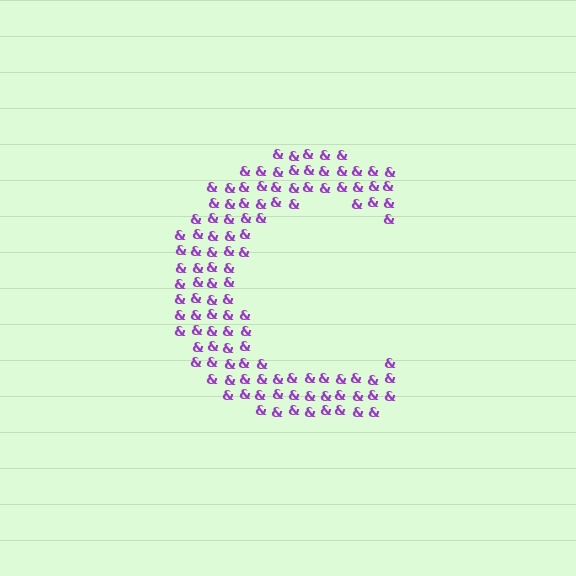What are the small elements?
The small elements are ampersands.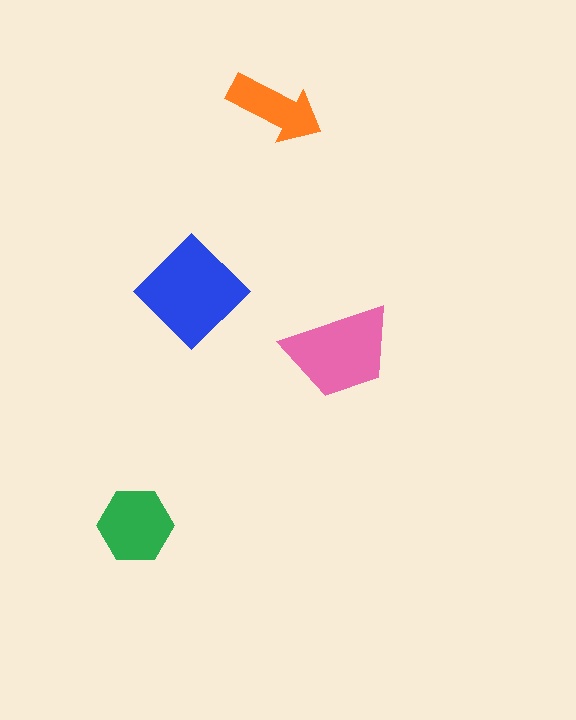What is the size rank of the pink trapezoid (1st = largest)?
2nd.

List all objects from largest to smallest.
The blue diamond, the pink trapezoid, the green hexagon, the orange arrow.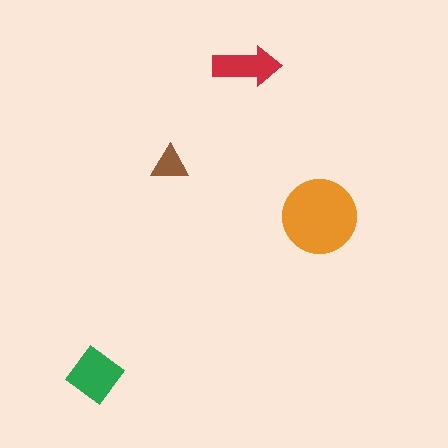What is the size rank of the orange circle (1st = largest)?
1st.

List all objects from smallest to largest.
The brown triangle, the red arrow, the green diamond, the orange circle.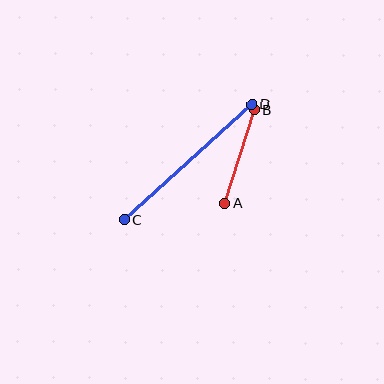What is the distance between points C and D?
The distance is approximately 172 pixels.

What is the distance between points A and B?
The distance is approximately 98 pixels.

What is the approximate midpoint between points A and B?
The midpoint is at approximately (240, 157) pixels.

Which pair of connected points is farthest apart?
Points C and D are farthest apart.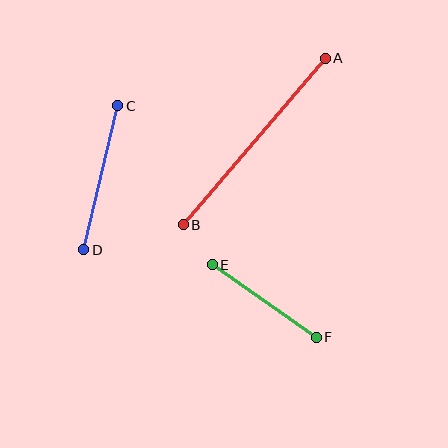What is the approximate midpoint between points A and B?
The midpoint is at approximately (254, 141) pixels.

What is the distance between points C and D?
The distance is approximately 148 pixels.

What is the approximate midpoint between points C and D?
The midpoint is at approximately (101, 178) pixels.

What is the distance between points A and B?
The distance is approximately 219 pixels.